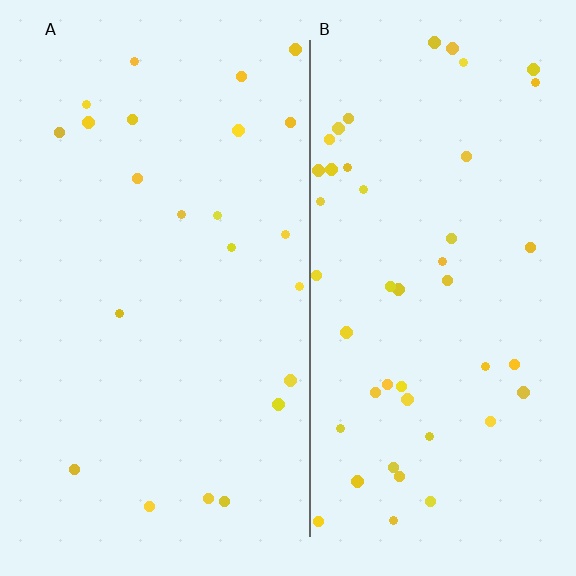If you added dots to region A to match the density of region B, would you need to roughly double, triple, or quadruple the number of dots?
Approximately double.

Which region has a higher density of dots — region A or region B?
B (the right).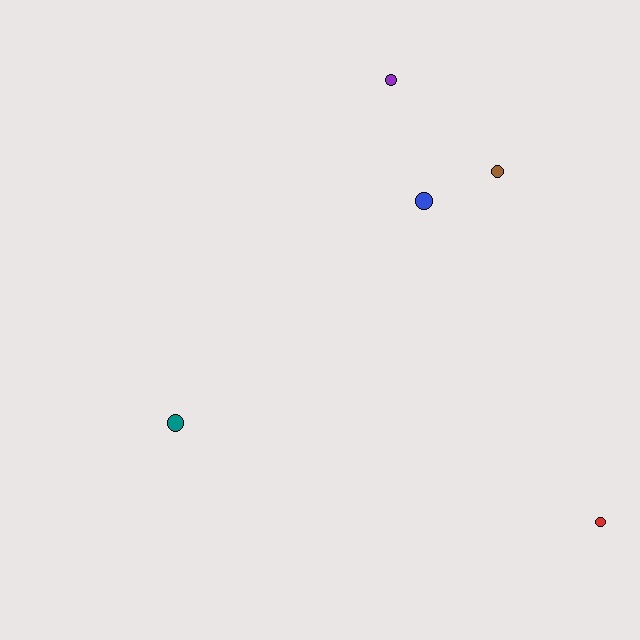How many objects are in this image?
There are 5 objects.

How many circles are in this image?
There are 5 circles.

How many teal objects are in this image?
There is 1 teal object.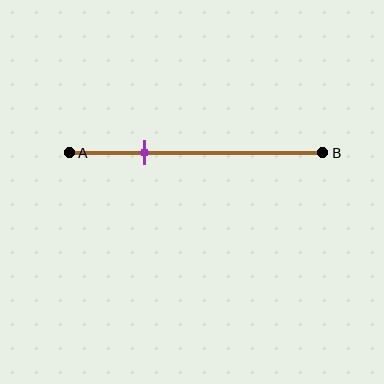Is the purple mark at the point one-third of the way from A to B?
No, the mark is at about 30% from A, not at the 33% one-third point.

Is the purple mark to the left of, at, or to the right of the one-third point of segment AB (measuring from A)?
The purple mark is to the left of the one-third point of segment AB.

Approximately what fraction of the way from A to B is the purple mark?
The purple mark is approximately 30% of the way from A to B.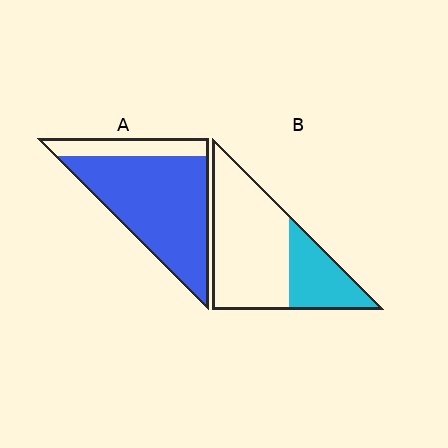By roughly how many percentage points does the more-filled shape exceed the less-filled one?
By roughly 50 percentage points (A over B).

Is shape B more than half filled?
No.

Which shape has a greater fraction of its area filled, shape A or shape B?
Shape A.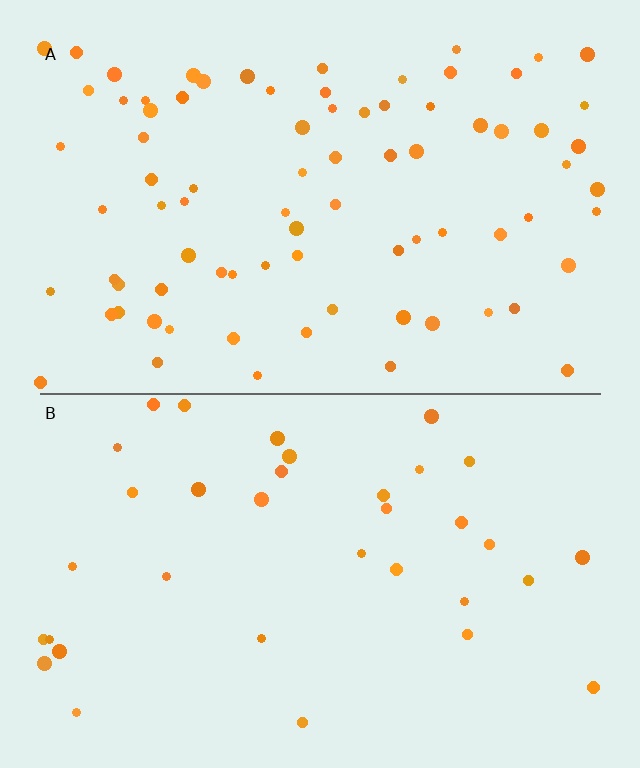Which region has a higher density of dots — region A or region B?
A (the top).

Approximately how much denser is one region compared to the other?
Approximately 2.3× — region A over region B.